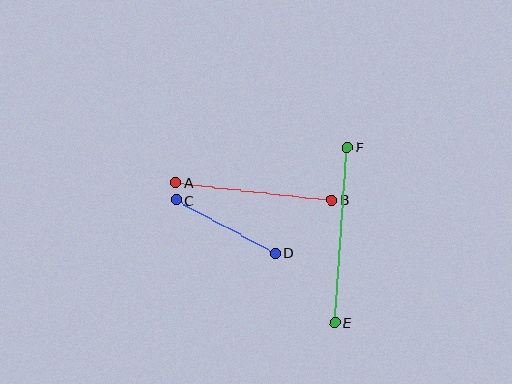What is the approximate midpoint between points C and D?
The midpoint is at approximately (226, 227) pixels.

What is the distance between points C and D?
The distance is approximately 112 pixels.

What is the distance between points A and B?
The distance is approximately 157 pixels.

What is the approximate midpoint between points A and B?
The midpoint is at approximately (254, 191) pixels.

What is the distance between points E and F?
The distance is approximately 175 pixels.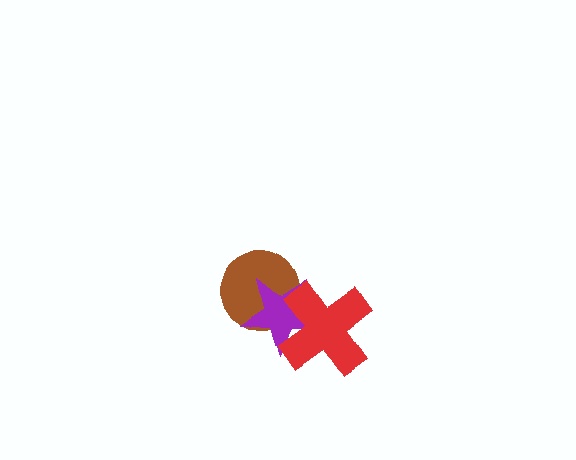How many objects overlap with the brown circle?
2 objects overlap with the brown circle.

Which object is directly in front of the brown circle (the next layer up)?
The purple star is directly in front of the brown circle.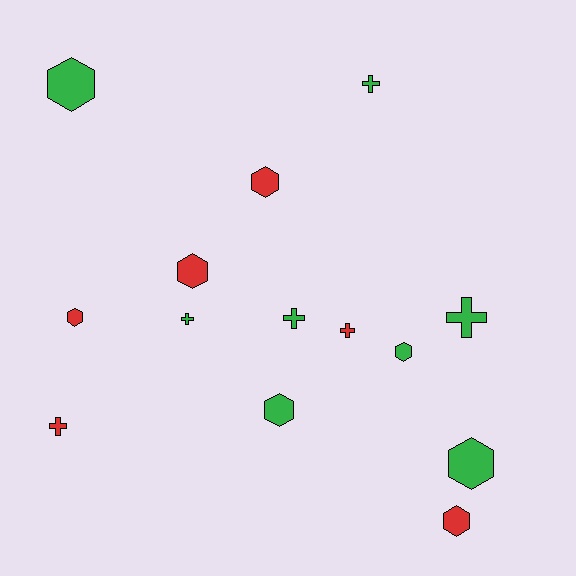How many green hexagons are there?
There are 4 green hexagons.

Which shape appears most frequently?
Hexagon, with 8 objects.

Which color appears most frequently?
Green, with 8 objects.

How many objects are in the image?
There are 14 objects.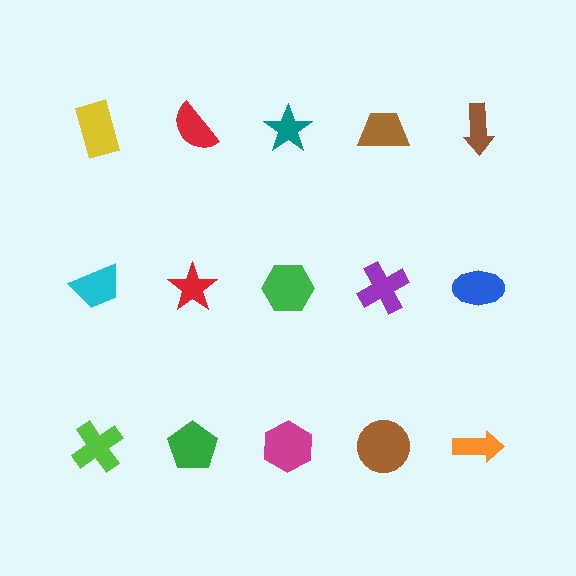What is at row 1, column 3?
A teal star.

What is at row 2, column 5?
A blue ellipse.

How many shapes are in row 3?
5 shapes.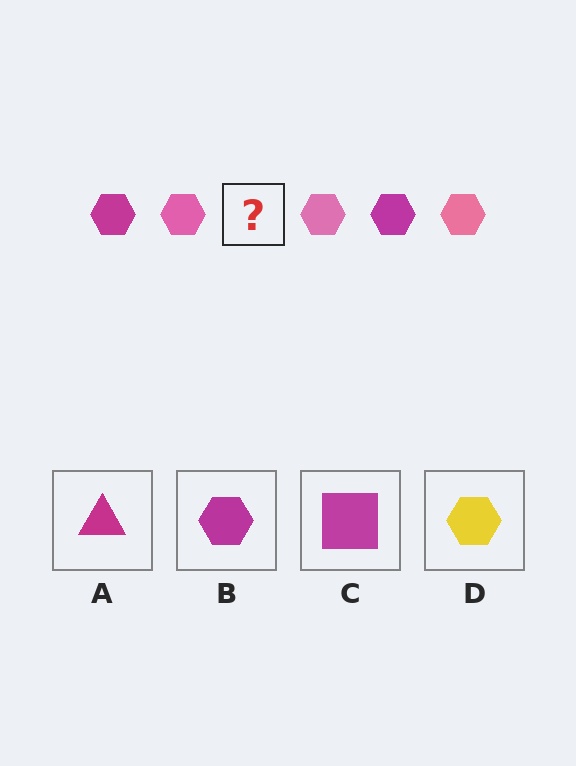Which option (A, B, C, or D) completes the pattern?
B.